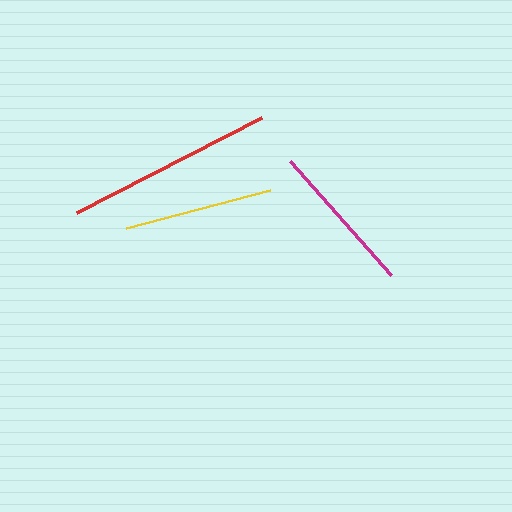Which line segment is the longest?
The red line is the longest at approximately 208 pixels.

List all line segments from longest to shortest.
From longest to shortest: red, magenta, yellow.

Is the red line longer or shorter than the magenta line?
The red line is longer than the magenta line.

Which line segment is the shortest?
The yellow line is the shortest at approximately 149 pixels.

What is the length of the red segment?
The red segment is approximately 208 pixels long.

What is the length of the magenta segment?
The magenta segment is approximately 153 pixels long.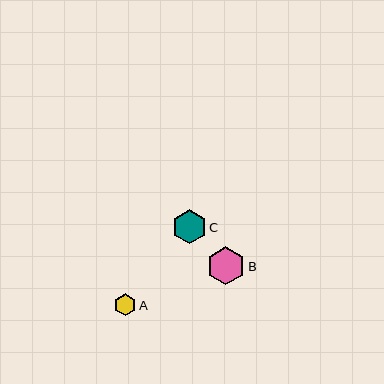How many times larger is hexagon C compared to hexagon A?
Hexagon C is approximately 1.5 times the size of hexagon A.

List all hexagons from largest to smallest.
From largest to smallest: B, C, A.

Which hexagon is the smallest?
Hexagon A is the smallest with a size of approximately 22 pixels.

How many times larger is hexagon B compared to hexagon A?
Hexagon B is approximately 1.7 times the size of hexagon A.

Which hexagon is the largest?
Hexagon B is the largest with a size of approximately 38 pixels.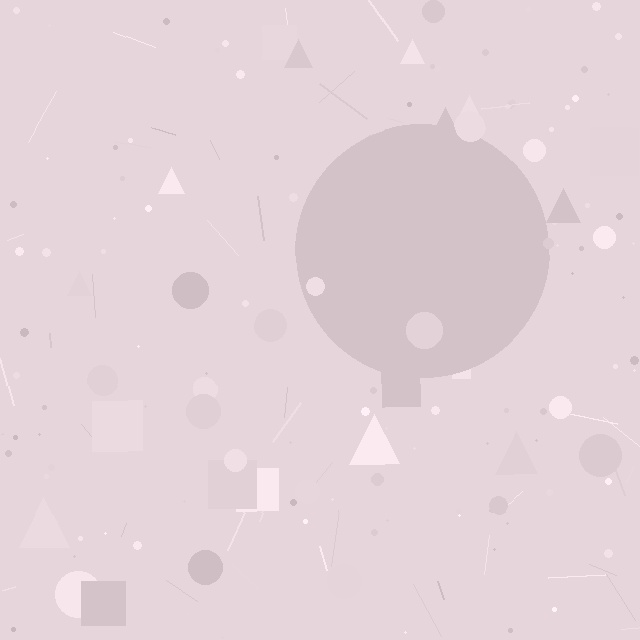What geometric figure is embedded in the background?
A circle is embedded in the background.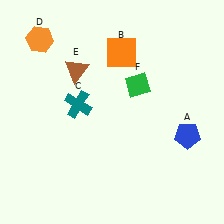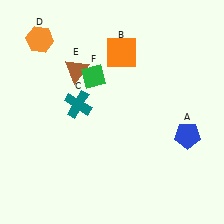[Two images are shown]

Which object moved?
The green diamond (F) moved left.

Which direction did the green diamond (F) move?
The green diamond (F) moved left.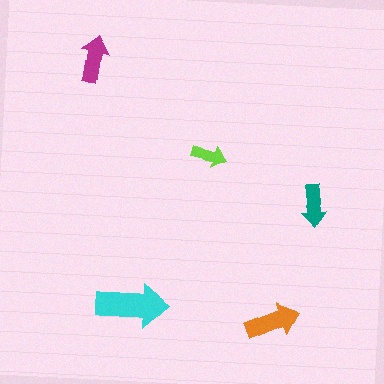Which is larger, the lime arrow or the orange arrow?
The orange one.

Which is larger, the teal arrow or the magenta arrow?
The magenta one.